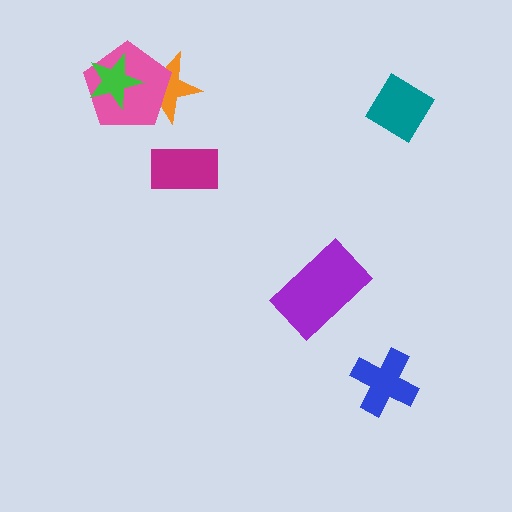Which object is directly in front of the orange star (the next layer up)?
The pink pentagon is directly in front of the orange star.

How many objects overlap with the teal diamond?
0 objects overlap with the teal diamond.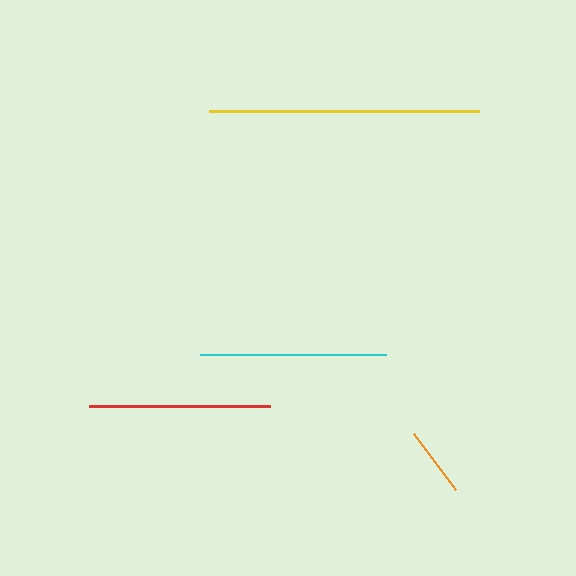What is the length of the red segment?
The red segment is approximately 182 pixels long.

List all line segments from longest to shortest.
From longest to shortest: yellow, cyan, red, orange.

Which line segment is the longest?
The yellow line is the longest at approximately 270 pixels.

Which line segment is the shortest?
The orange line is the shortest at approximately 70 pixels.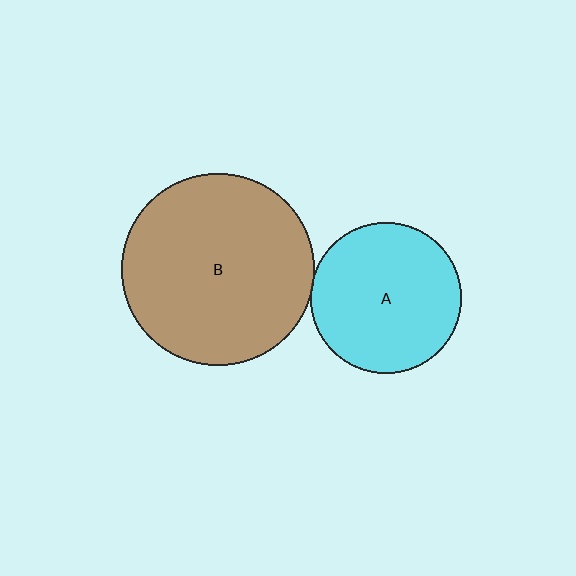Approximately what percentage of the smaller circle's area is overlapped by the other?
Approximately 5%.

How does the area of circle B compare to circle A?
Approximately 1.6 times.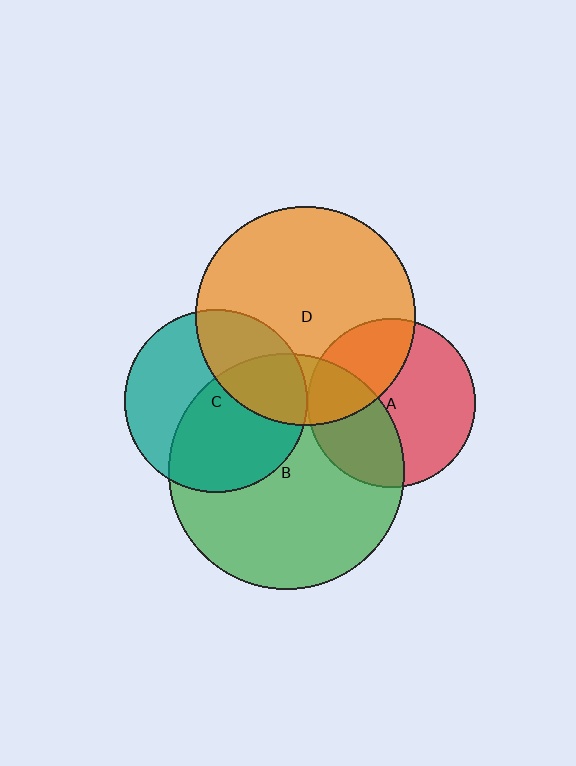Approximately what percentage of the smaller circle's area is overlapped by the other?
Approximately 35%.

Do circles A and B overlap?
Yes.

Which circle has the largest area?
Circle B (green).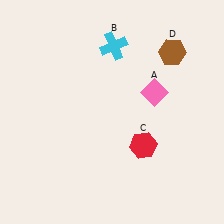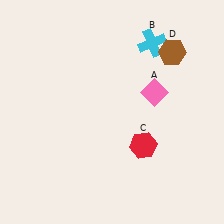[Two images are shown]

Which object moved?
The cyan cross (B) moved right.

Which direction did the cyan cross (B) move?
The cyan cross (B) moved right.